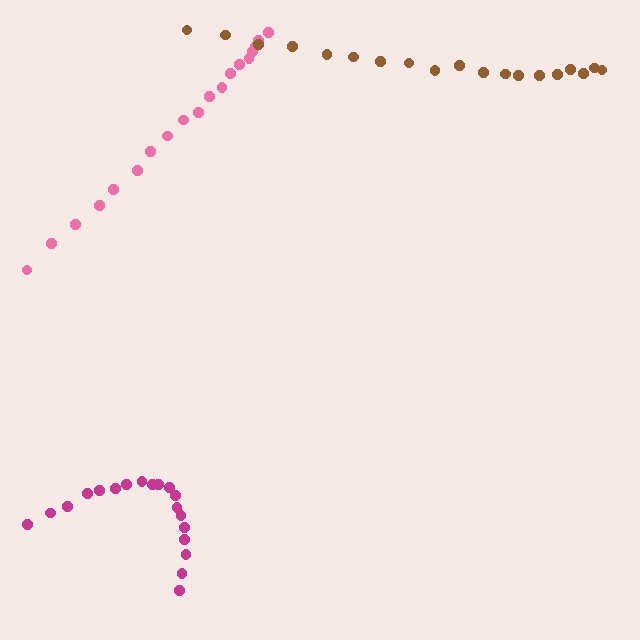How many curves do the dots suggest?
There are 3 distinct paths.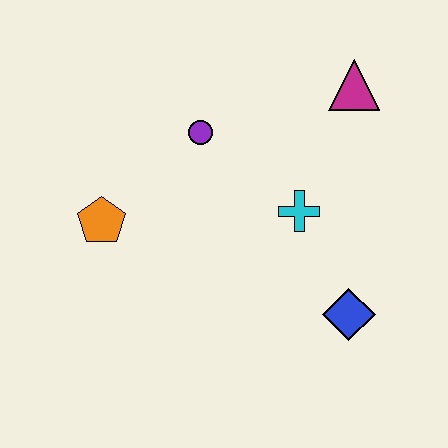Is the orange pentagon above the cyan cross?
No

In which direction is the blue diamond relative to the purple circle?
The blue diamond is below the purple circle.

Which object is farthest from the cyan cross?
The orange pentagon is farthest from the cyan cross.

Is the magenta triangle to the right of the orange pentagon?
Yes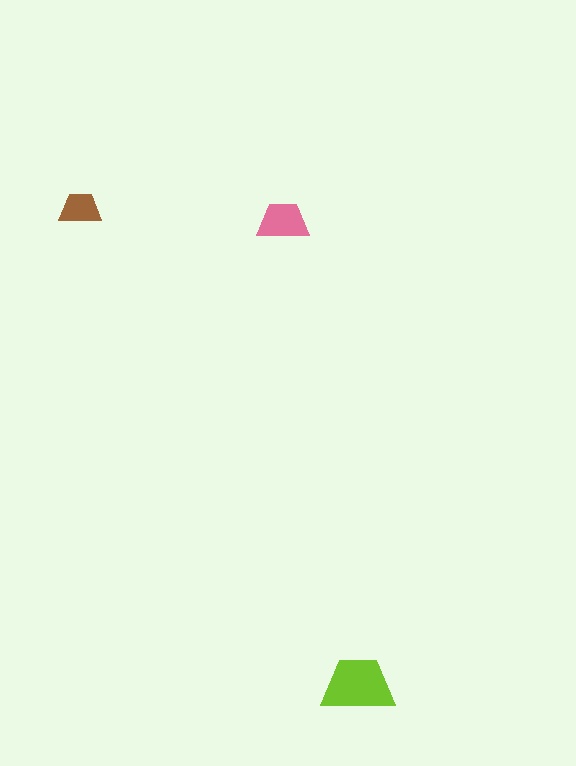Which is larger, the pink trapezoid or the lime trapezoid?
The lime one.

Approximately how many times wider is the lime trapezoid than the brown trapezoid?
About 2 times wider.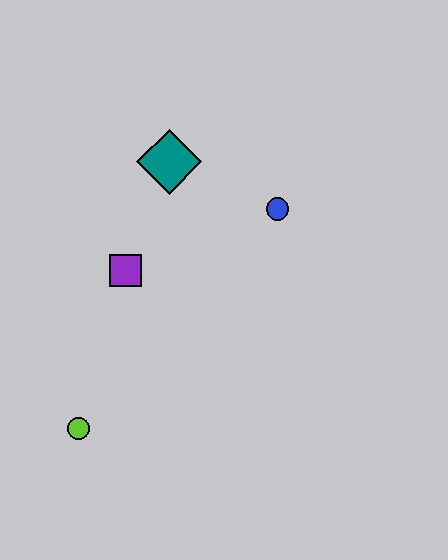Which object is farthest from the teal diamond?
The lime circle is farthest from the teal diamond.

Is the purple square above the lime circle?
Yes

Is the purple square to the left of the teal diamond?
Yes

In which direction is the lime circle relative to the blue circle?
The lime circle is below the blue circle.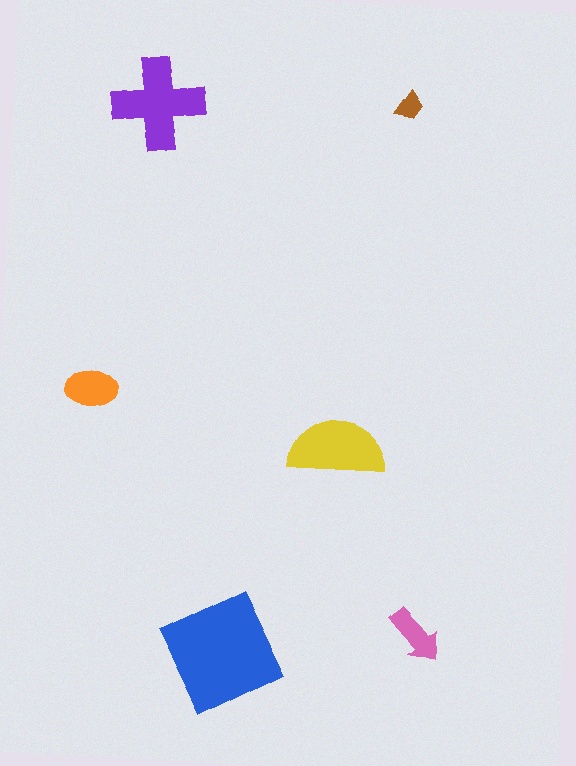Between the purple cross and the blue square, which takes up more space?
The blue square.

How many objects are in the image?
There are 6 objects in the image.